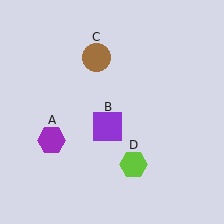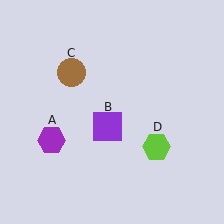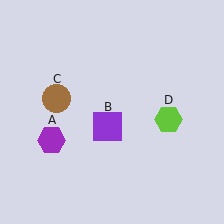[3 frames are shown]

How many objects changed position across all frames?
2 objects changed position: brown circle (object C), lime hexagon (object D).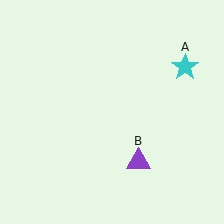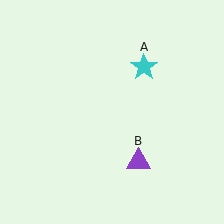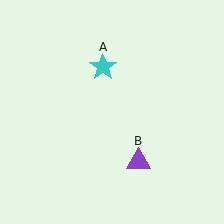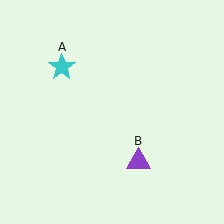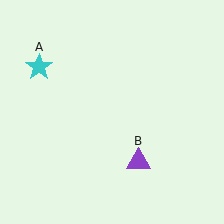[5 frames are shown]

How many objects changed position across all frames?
1 object changed position: cyan star (object A).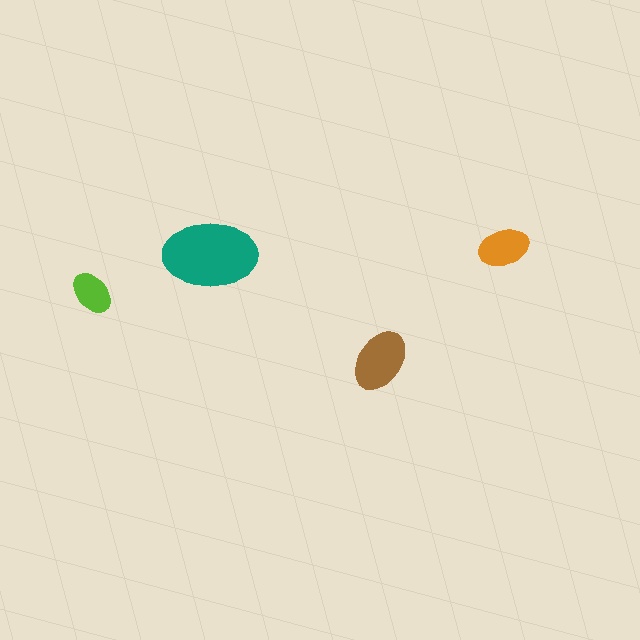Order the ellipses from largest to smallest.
the teal one, the brown one, the orange one, the lime one.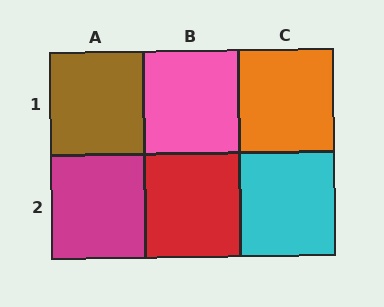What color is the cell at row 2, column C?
Cyan.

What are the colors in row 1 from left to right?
Brown, pink, orange.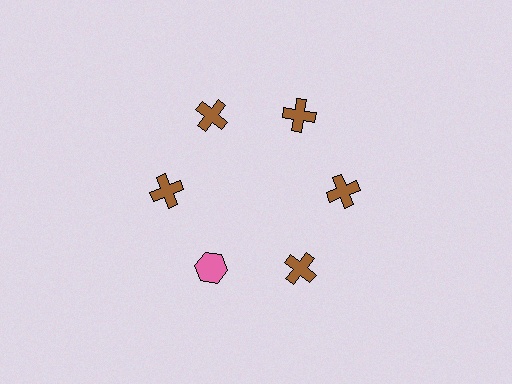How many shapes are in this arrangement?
There are 6 shapes arranged in a ring pattern.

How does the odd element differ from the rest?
It differs in both color (pink instead of brown) and shape (hexagon instead of cross).